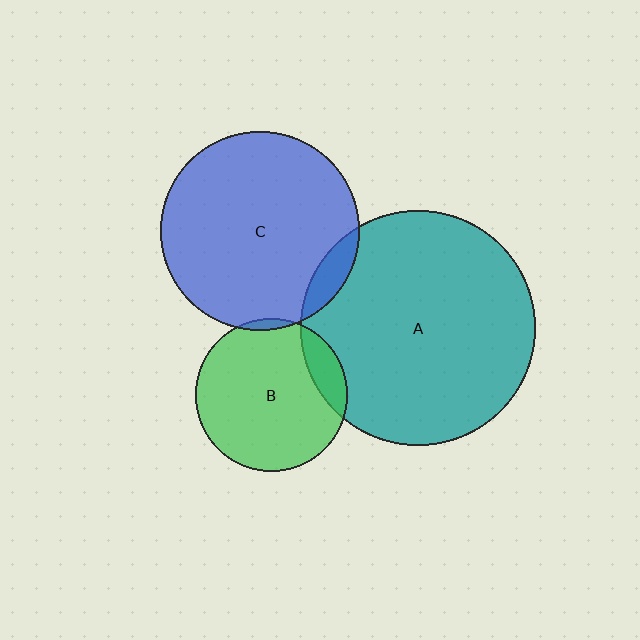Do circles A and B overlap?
Yes.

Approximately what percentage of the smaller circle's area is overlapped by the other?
Approximately 15%.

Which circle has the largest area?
Circle A (teal).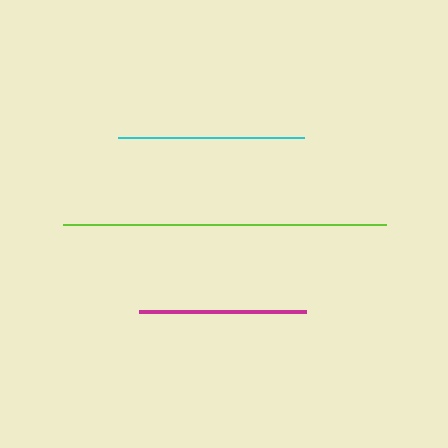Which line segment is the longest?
The lime line is the longest at approximately 323 pixels.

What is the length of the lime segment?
The lime segment is approximately 323 pixels long.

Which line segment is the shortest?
The magenta line is the shortest at approximately 167 pixels.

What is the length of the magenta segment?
The magenta segment is approximately 167 pixels long.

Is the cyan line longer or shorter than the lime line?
The lime line is longer than the cyan line.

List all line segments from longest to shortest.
From longest to shortest: lime, cyan, magenta.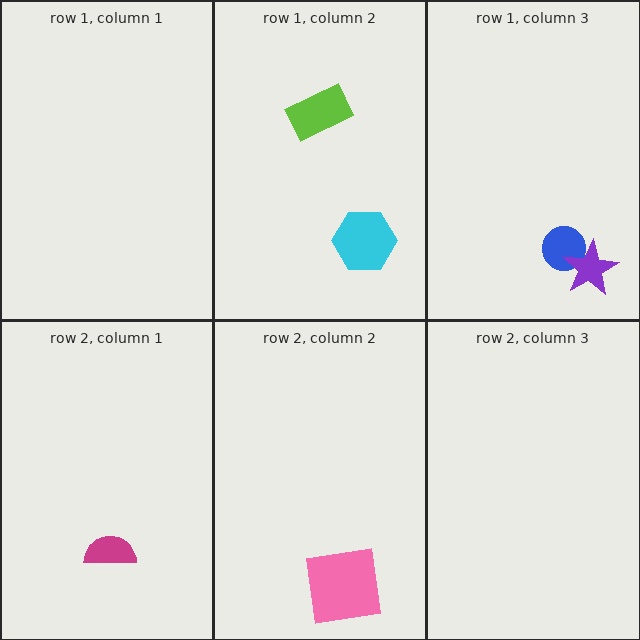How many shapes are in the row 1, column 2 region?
2.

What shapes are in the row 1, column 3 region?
The blue circle, the purple star.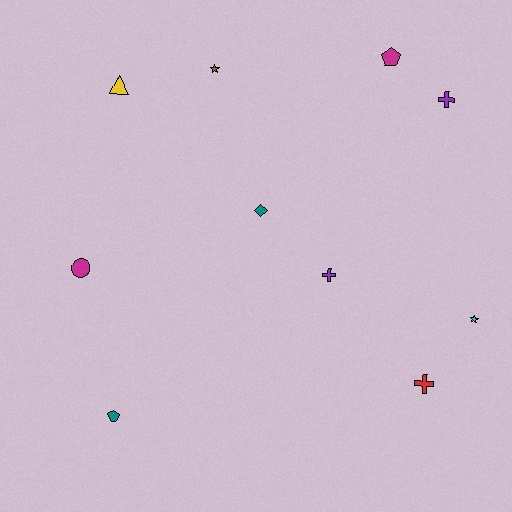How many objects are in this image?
There are 10 objects.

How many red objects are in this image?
There is 1 red object.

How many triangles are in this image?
There is 1 triangle.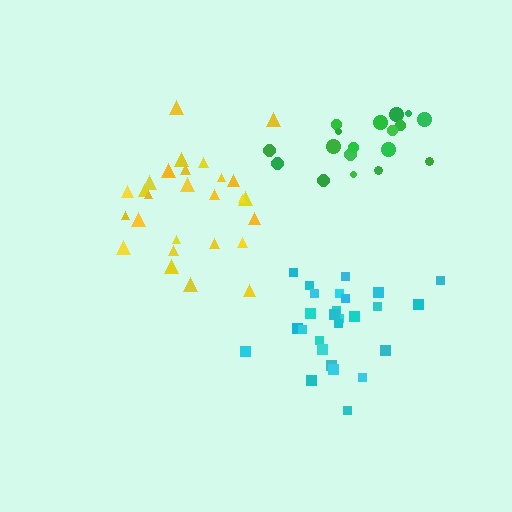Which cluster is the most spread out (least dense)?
Yellow.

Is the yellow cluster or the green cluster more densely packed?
Green.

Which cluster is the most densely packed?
Cyan.